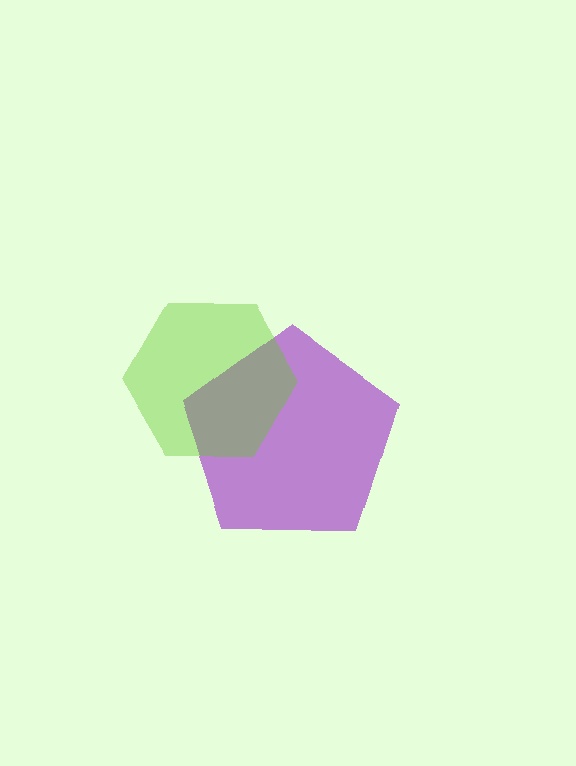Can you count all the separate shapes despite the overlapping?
Yes, there are 2 separate shapes.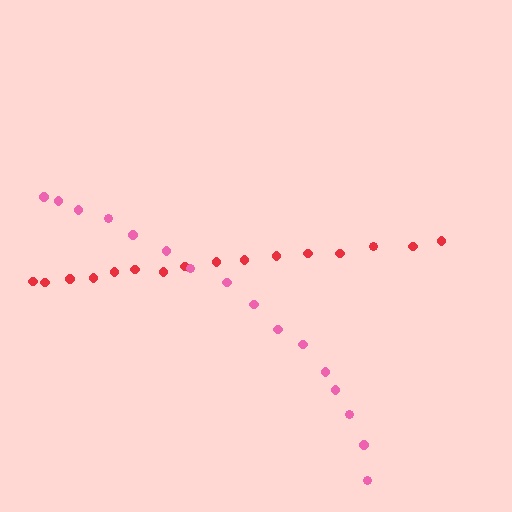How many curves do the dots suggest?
There are 2 distinct paths.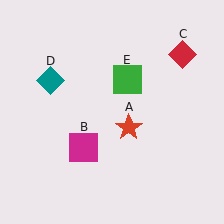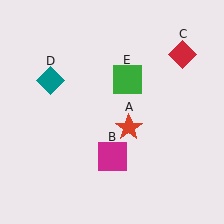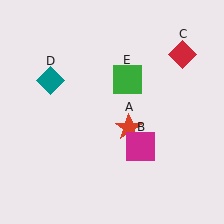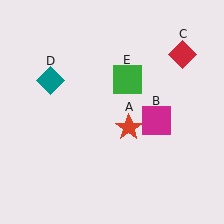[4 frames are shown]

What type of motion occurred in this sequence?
The magenta square (object B) rotated counterclockwise around the center of the scene.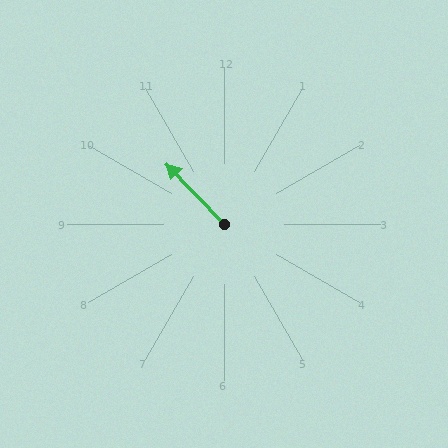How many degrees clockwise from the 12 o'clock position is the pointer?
Approximately 316 degrees.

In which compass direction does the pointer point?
Northwest.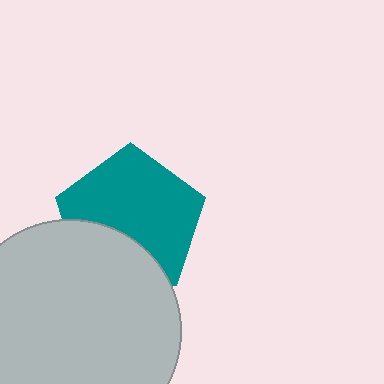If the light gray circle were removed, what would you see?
You would see the complete teal pentagon.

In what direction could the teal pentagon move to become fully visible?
The teal pentagon could move up. That would shift it out from behind the light gray circle entirely.